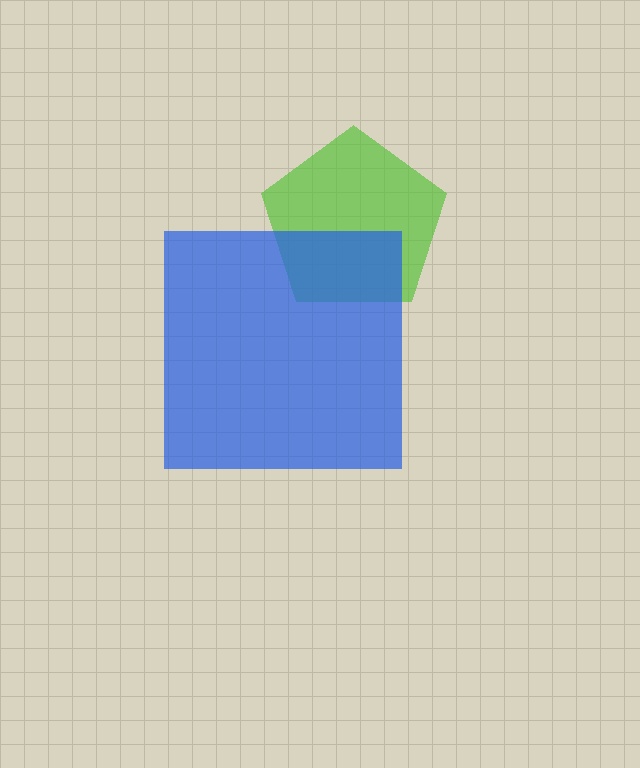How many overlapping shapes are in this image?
There are 2 overlapping shapes in the image.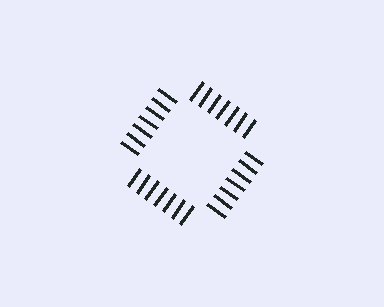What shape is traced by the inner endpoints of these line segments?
An illusory square — the line segments terminate on its edges but no continuous stroke is drawn.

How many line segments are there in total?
28 — 7 along each of the 4 edges.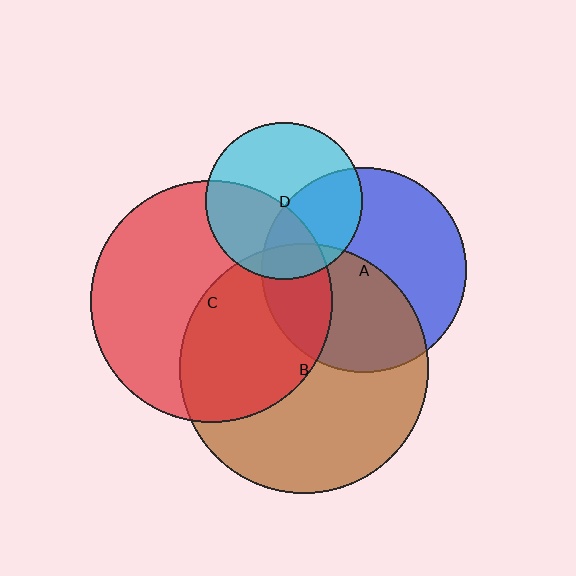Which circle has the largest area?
Circle B (brown).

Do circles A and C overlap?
Yes.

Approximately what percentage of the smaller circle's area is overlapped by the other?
Approximately 20%.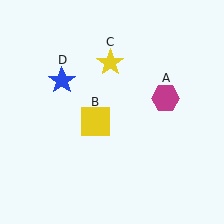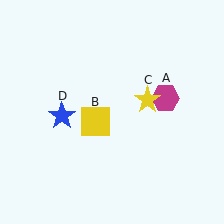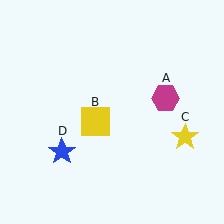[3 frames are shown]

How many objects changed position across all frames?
2 objects changed position: yellow star (object C), blue star (object D).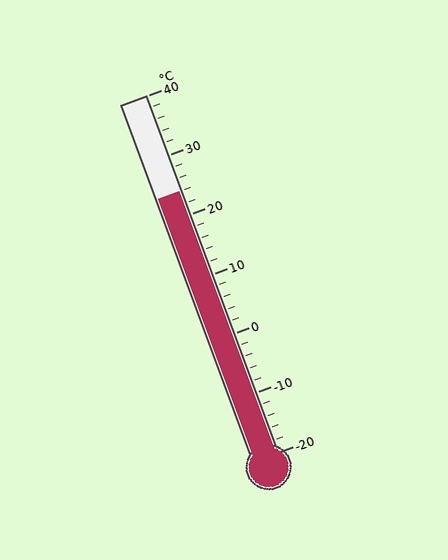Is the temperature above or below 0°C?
The temperature is above 0°C.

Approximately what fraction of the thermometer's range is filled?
The thermometer is filled to approximately 75% of its range.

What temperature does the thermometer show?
The thermometer shows approximately 24°C.